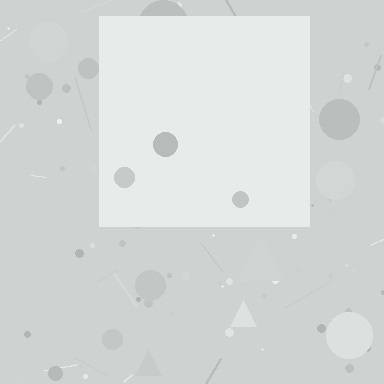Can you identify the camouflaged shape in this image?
The camouflaged shape is a square.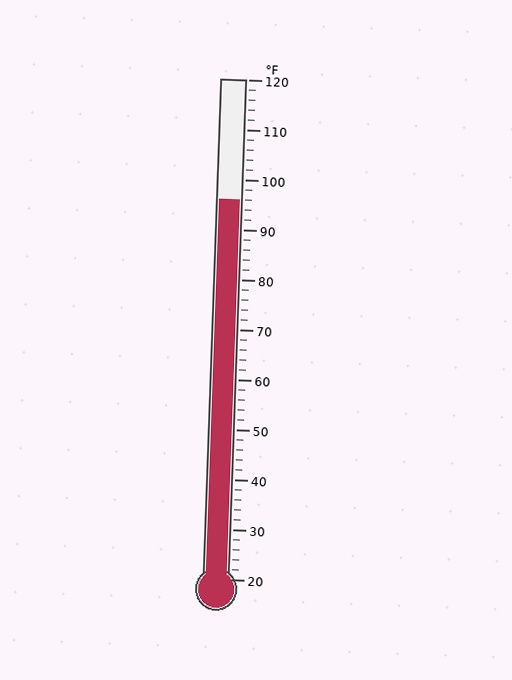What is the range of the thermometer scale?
The thermometer scale ranges from 20°F to 120°F.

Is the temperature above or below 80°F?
The temperature is above 80°F.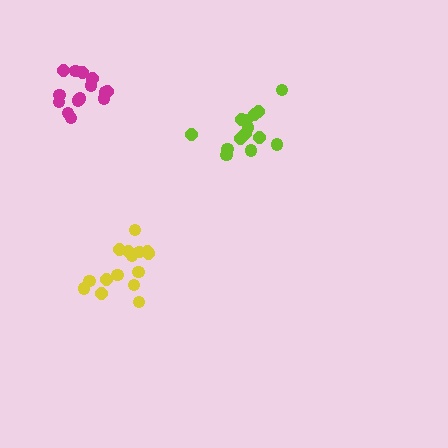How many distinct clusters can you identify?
There are 3 distinct clusters.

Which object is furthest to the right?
The lime cluster is rightmost.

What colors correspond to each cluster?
The clusters are colored: yellow, magenta, lime.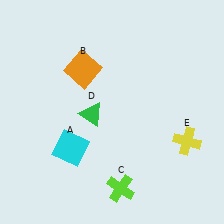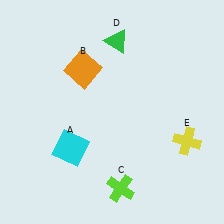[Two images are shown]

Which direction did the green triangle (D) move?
The green triangle (D) moved up.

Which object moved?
The green triangle (D) moved up.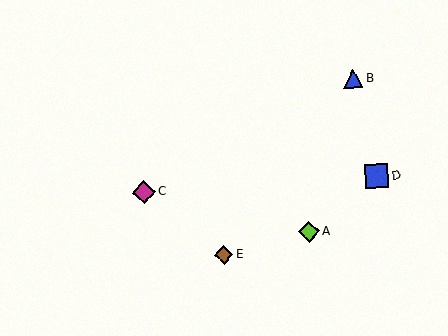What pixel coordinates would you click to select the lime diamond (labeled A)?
Click at (309, 232) to select the lime diamond A.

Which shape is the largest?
The blue square (labeled D) is the largest.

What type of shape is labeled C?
Shape C is a magenta diamond.